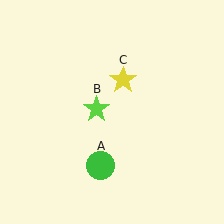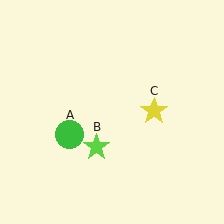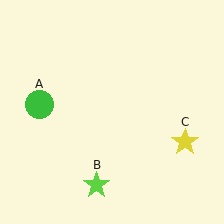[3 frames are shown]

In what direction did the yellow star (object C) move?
The yellow star (object C) moved down and to the right.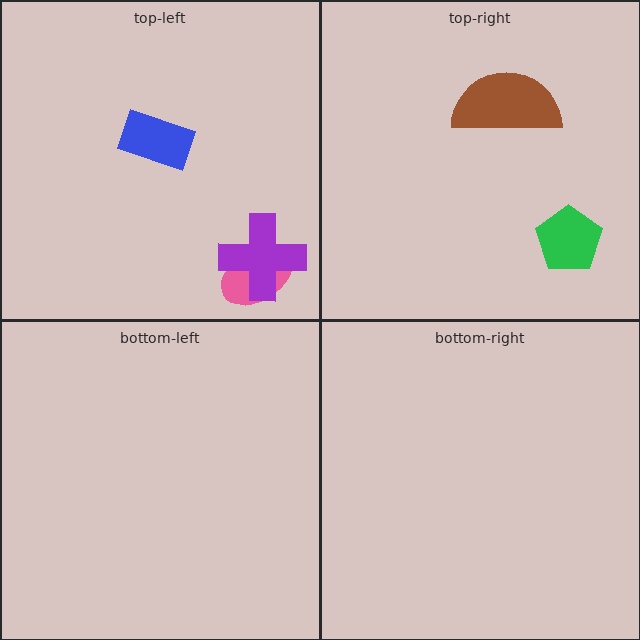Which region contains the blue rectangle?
The top-left region.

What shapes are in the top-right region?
The brown semicircle, the green pentagon.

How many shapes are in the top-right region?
2.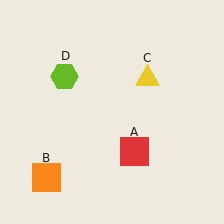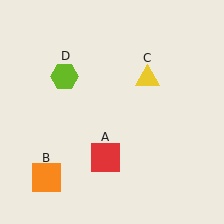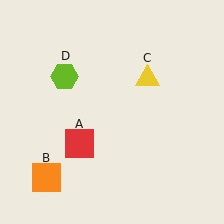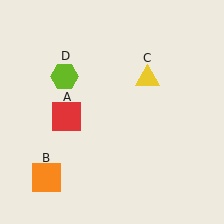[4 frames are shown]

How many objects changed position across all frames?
1 object changed position: red square (object A).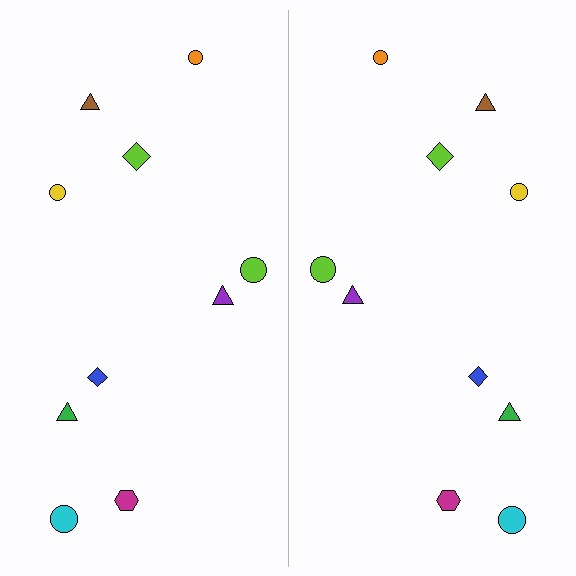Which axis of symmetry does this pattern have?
The pattern has a vertical axis of symmetry running through the center of the image.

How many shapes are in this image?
There are 20 shapes in this image.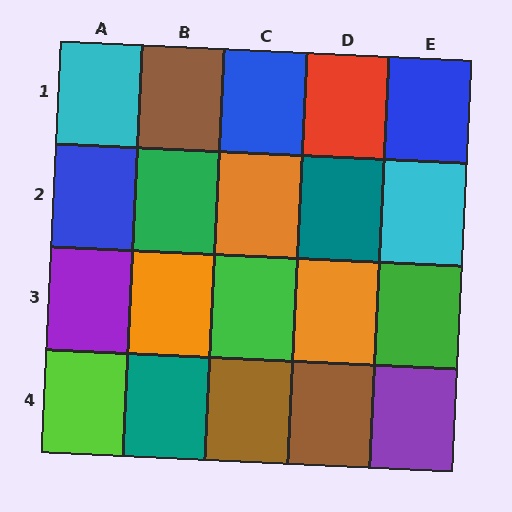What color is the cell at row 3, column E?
Green.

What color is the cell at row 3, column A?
Purple.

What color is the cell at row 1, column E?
Blue.